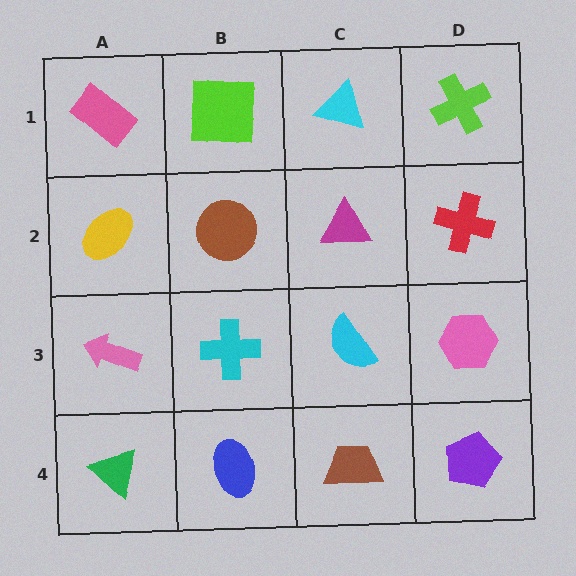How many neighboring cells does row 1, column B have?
3.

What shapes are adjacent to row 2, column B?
A lime square (row 1, column B), a cyan cross (row 3, column B), a yellow ellipse (row 2, column A), a magenta triangle (row 2, column C).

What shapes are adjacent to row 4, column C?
A cyan semicircle (row 3, column C), a blue ellipse (row 4, column B), a purple pentagon (row 4, column D).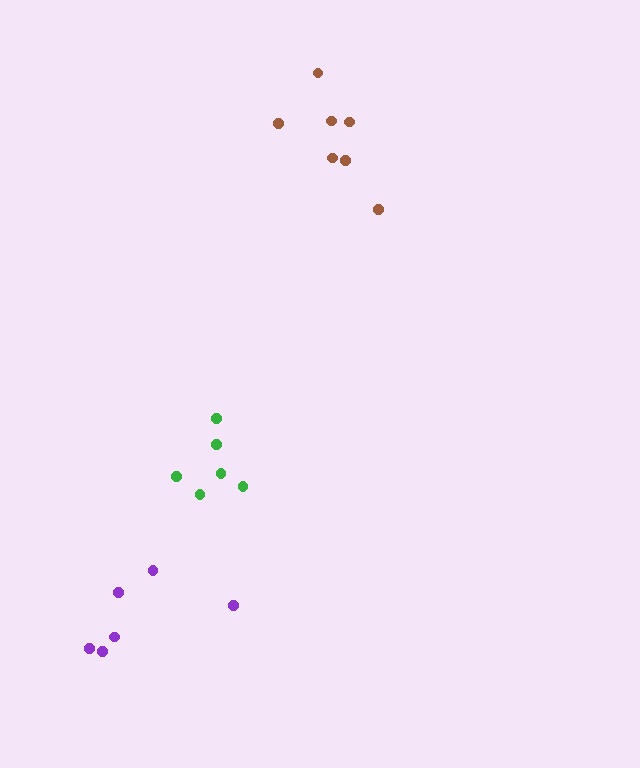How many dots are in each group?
Group 1: 7 dots, Group 2: 6 dots, Group 3: 6 dots (19 total).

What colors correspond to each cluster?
The clusters are colored: brown, purple, green.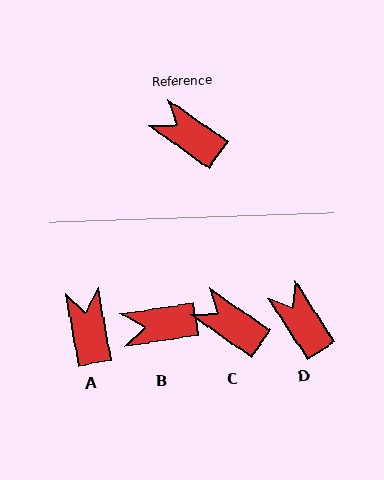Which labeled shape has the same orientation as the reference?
C.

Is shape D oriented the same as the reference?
No, it is off by about 22 degrees.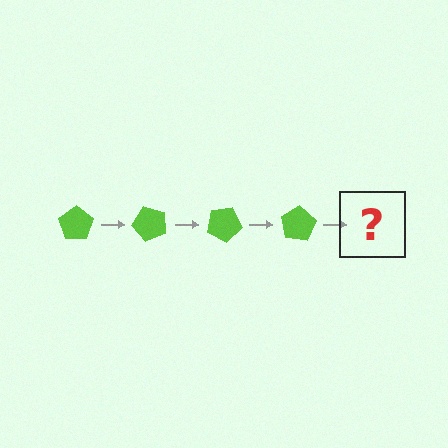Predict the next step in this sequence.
The next step is a lime pentagon rotated 200 degrees.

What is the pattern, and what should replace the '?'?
The pattern is that the pentagon rotates 50 degrees each step. The '?' should be a lime pentagon rotated 200 degrees.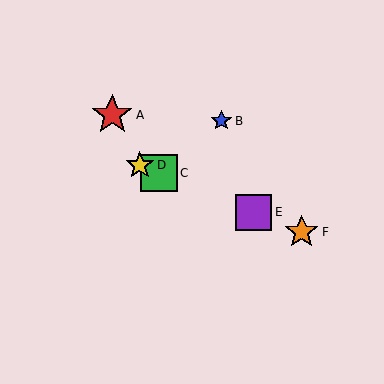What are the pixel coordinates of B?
Object B is at (221, 121).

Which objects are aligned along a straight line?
Objects C, D, E, F are aligned along a straight line.